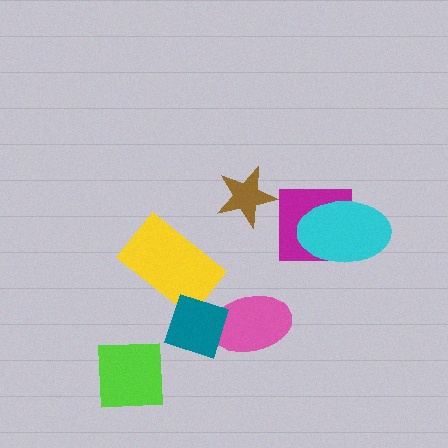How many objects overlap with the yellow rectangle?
0 objects overlap with the yellow rectangle.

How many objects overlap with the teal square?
1 object overlaps with the teal square.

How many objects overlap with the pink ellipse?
1 object overlaps with the pink ellipse.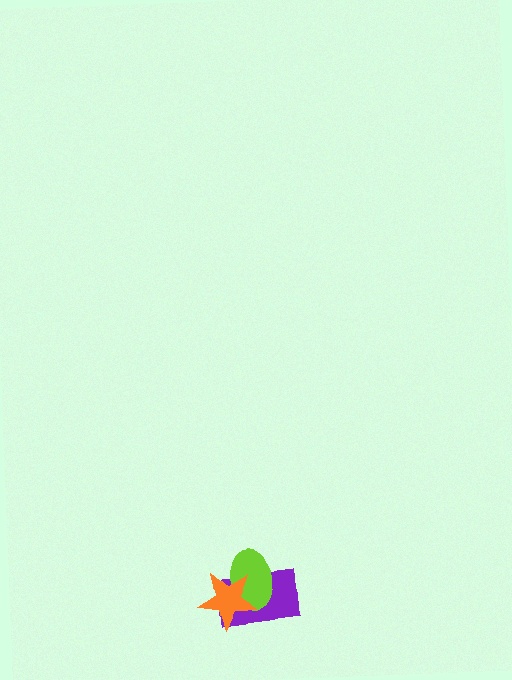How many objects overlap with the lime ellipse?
2 objects overlap with the lime ellipse.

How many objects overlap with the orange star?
2 objects overlap with the orange star.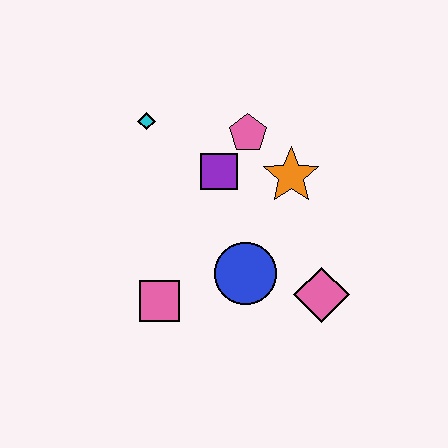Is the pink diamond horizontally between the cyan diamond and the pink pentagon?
No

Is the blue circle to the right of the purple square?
Yes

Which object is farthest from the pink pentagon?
The pink square is farthest from the pink pentagon.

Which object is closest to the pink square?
The blue circle is closest to the pink square.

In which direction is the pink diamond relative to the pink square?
The pink diamond is to the right of the pink square.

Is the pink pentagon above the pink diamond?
Yes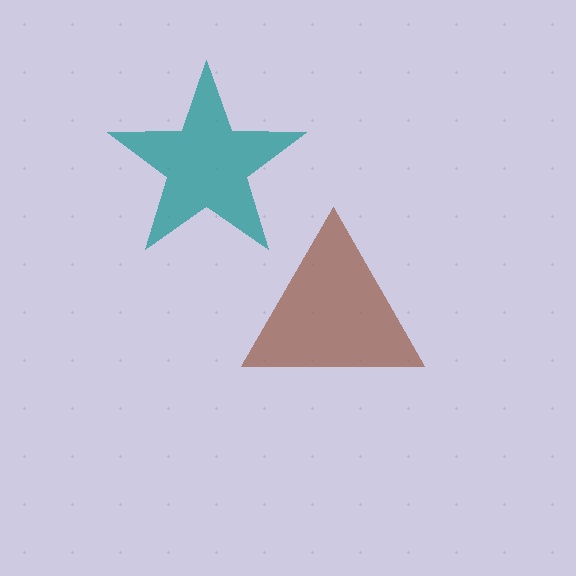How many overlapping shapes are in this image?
There are 2 overlapping shapes in the image.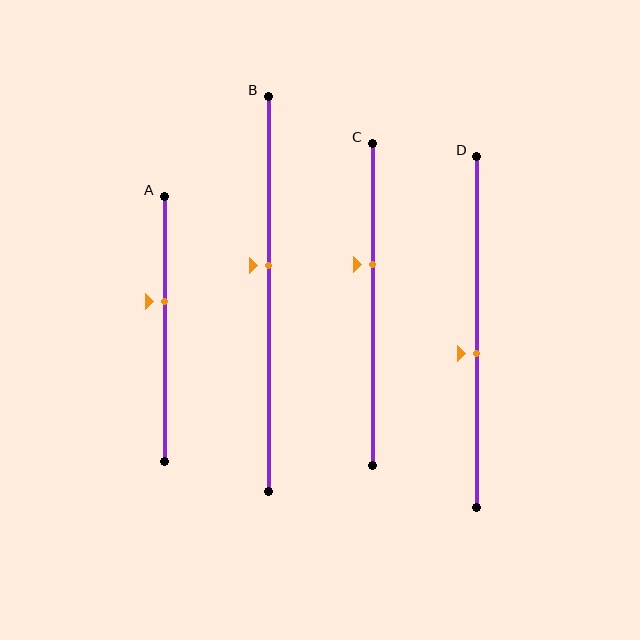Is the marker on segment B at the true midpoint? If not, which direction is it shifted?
No, the marker on segment B is shifted upward by about 7% of the segment length.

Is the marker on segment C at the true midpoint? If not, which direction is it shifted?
No, the marker on segment C is shifted upward by about 12% of the segment length.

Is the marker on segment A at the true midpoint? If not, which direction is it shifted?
No, the marker on segment A is shifted upward by about 10% of the segment length.